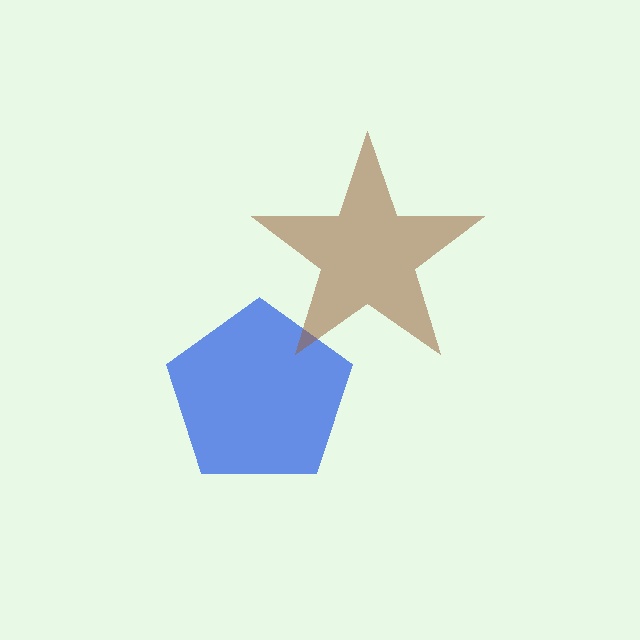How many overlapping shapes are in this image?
There are 2 overlapping shapes in the image.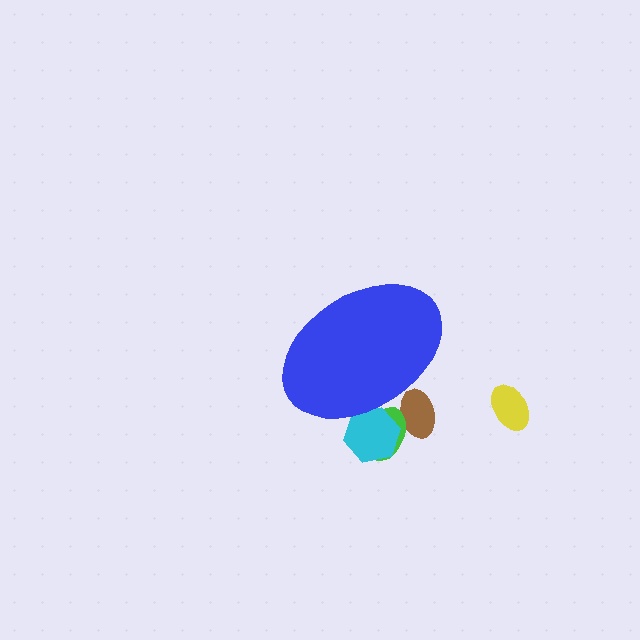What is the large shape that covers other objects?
A blue ellipse.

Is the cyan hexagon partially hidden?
Yes, the cyan hexagon is partially hidden behind the blue ellipse.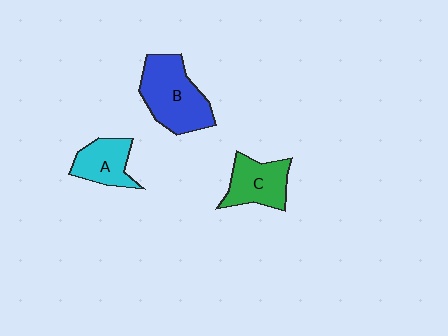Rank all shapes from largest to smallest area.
From largest to smallest: B (blue), C (green), A (cyan).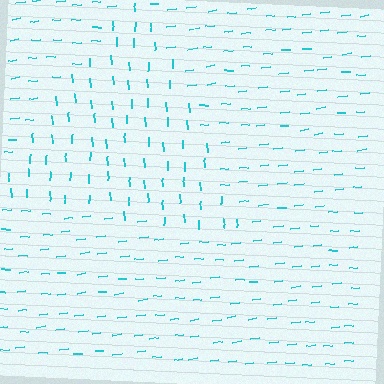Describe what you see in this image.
The image is filled with small cyan line segments. A triangle region in the image has lines oriented differently from the surrounding lines, creating a visible texture boundary.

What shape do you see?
I see a triangle.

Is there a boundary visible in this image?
Yes, there is a texture boundary formed by a change in line orientation.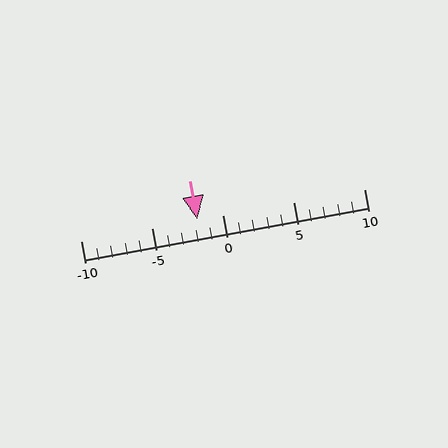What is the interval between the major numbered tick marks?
The major tick marks are spaced 5 units apart.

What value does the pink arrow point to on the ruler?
The pink arrow points to approximately -2.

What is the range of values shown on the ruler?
The ruler shows values from -10 to 10.